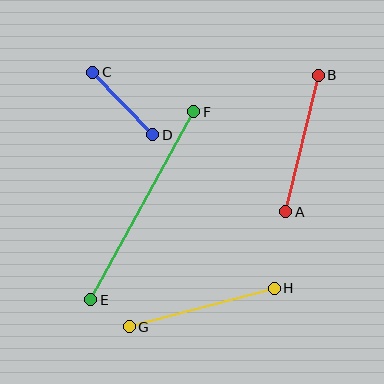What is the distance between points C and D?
The distance is approximately 87 pixels.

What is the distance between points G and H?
The distance is approximately 150 pixels.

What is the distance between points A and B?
The distance is approximately 141 pixels.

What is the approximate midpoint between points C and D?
The midpoint is at approximately (123, 103) pixels.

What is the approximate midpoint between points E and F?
The midpoint is at approximately (142, 206) pixels.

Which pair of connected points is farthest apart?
Points E and F are farthest apart.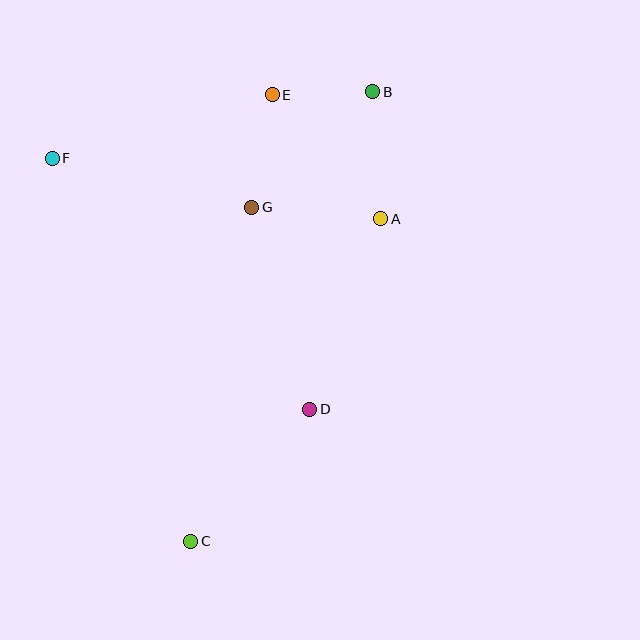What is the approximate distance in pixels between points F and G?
The distance between F and G is approximately 205 pixels.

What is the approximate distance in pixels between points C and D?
The distance between C and D is approximately 178 pixels.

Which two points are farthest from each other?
Points B and C are farthest from each other.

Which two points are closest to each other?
Points B and E are closest to each other.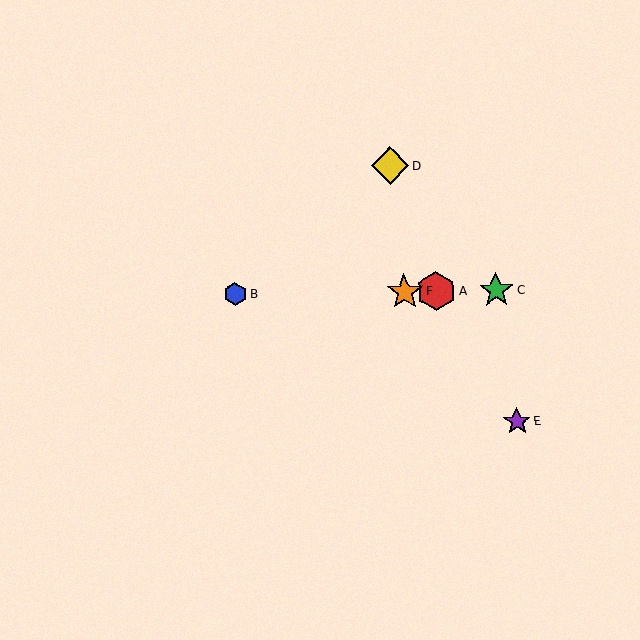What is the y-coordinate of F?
Object F is at y≈292.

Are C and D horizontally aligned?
No, C is at y≈290 and D is at y≈166.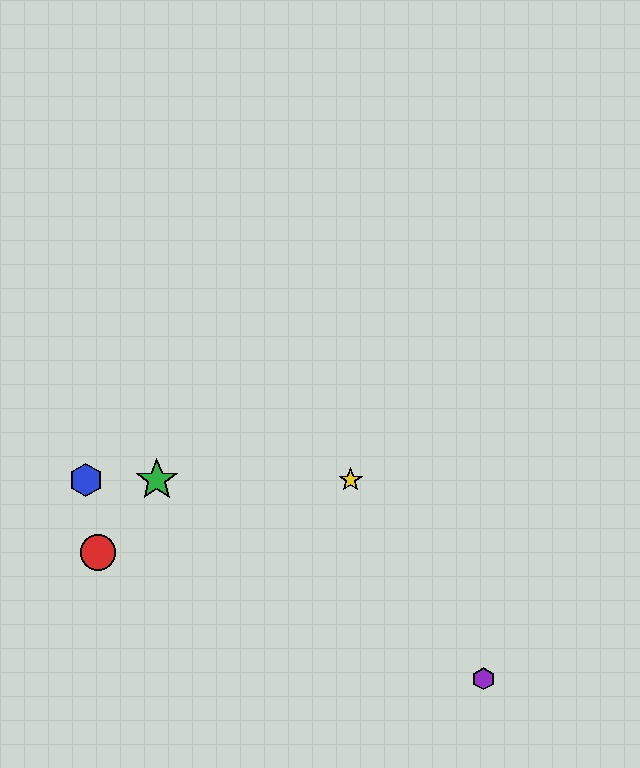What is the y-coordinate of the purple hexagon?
The purple hexagon is at y≈679.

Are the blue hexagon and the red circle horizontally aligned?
No, the blue hexagon is at y≈480 and the red circle is at y≈552.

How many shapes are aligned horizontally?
3 shapes (the blue hexagon, the green star, the yellow star) are aligned horizontally.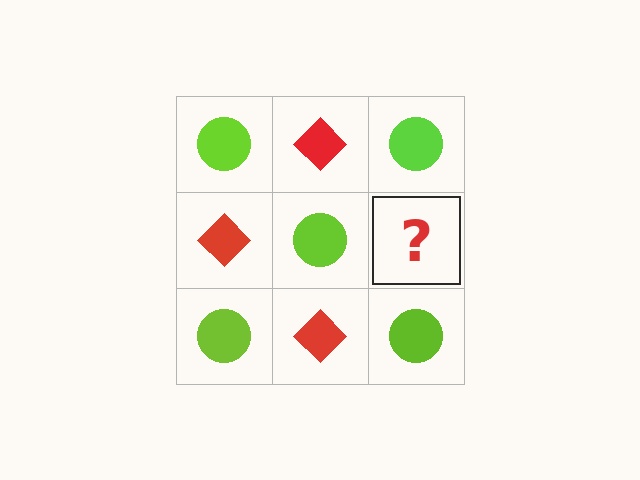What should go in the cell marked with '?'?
The missing cell should contain a red diamond.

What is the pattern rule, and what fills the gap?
The rule is that it alternates lime circle and red diamond in a checkerboard pattern. The gap should be filled with a red diamond.